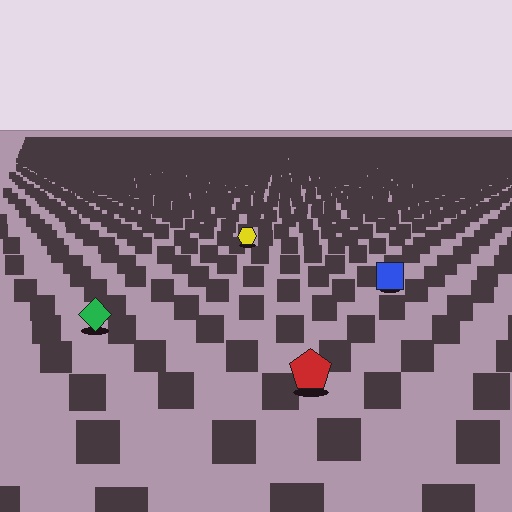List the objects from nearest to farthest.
From nearest to farthest: the red pentagon, the green diamond, the blue square, the yellow hexagon.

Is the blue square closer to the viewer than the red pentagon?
No. The red pentagon is closer — you can tell from the texture gradient: the ground texture is coarser near it.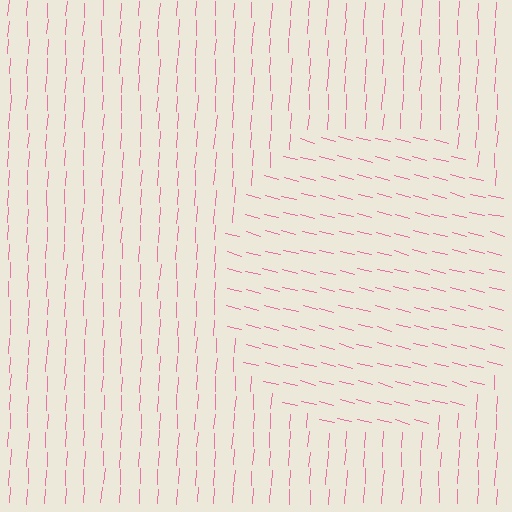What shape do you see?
I see a circle.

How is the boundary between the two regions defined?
The boundary is defined purely by a change in line orientation (approximately 79 degrees difference). All lines are the same color and thickness.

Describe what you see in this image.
The image is filled with small pink line segments. A circle region in the image has lines oriented differently from the surrounding lines, creating a visible texture boundary.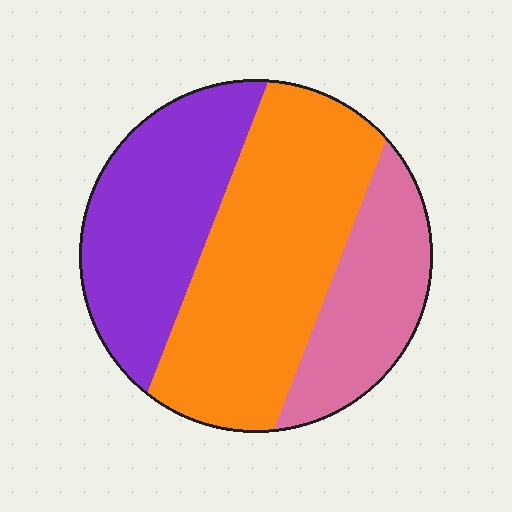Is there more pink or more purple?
Purple.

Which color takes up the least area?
Pink, at roughly 20%.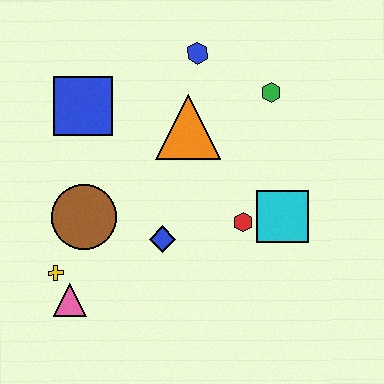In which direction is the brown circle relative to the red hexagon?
The brown circle is to the left of the red hexagon.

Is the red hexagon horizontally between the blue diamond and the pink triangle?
No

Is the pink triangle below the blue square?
Yes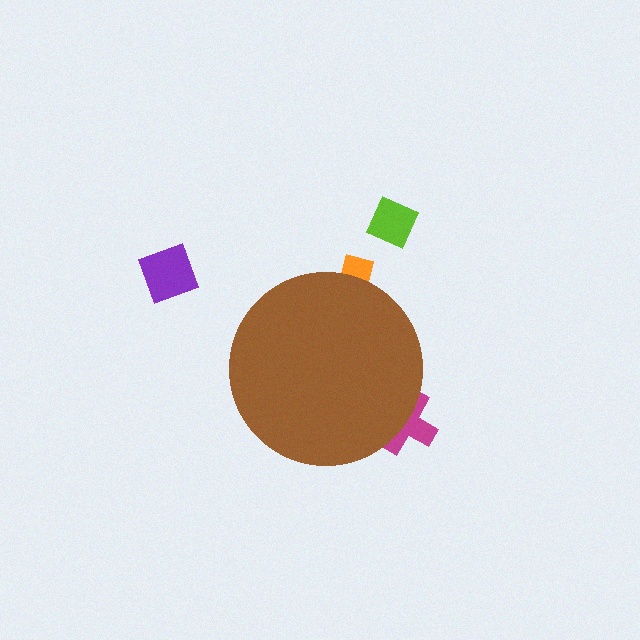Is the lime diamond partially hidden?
No, the lime diamond is fully visible.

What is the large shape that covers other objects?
A brown circle.